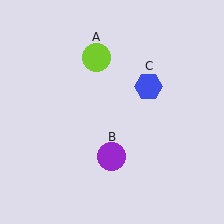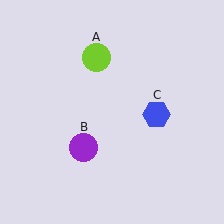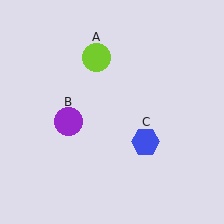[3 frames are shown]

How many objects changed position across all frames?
2 objects changed position: purple circle (object B), blue hexagon (object C).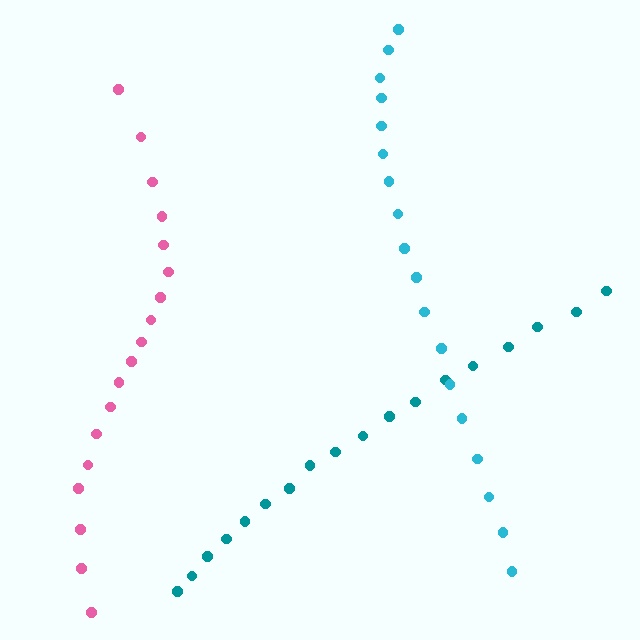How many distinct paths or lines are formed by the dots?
There are 3 distinct paths.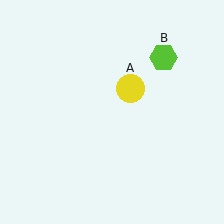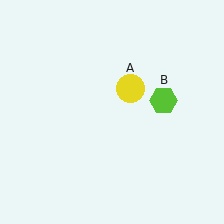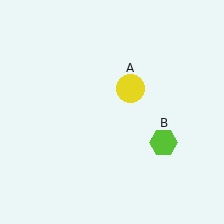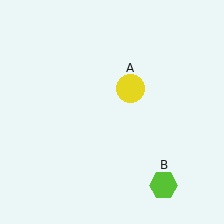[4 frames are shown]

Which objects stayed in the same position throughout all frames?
Yellow circle (object A) remained stationary.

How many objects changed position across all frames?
1 object changed position: lime hexagon (object B).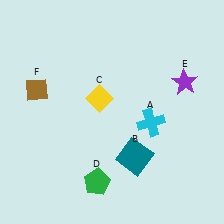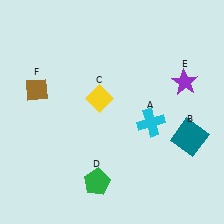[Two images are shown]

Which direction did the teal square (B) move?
The teal square (B) moved right.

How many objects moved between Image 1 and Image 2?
1 object moved between the two images.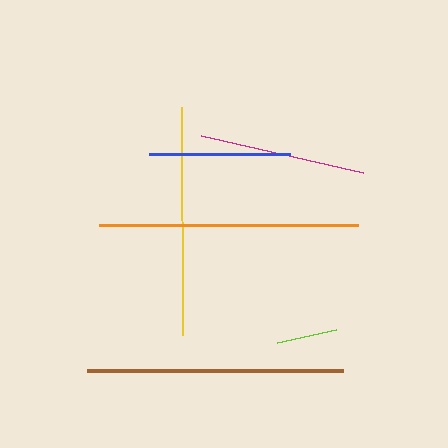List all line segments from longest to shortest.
From longest to shortest: orange, brown, yellow, magenta, blue, lime.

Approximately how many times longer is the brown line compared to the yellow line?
The brown line is approximately 1.1 times the length of the yellow line.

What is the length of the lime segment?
The lime segment is approximately 60 pixels long.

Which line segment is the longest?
The orange line is the longest at approximately 259 pixels.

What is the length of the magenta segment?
The magenta segment is approximately 166 pixels long.